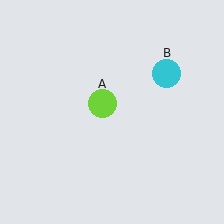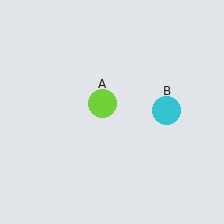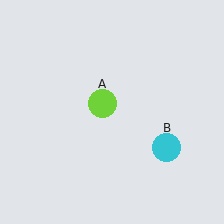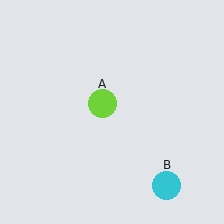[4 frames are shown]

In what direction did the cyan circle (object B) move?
The cyan circle (object B) moved down.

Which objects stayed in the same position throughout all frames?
Lime circle (object A) remained stationary.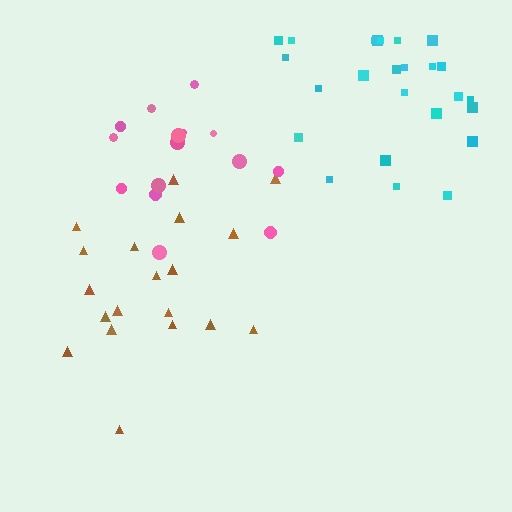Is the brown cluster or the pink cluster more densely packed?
Brown.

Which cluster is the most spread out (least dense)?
Cyan.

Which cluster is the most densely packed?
Brown.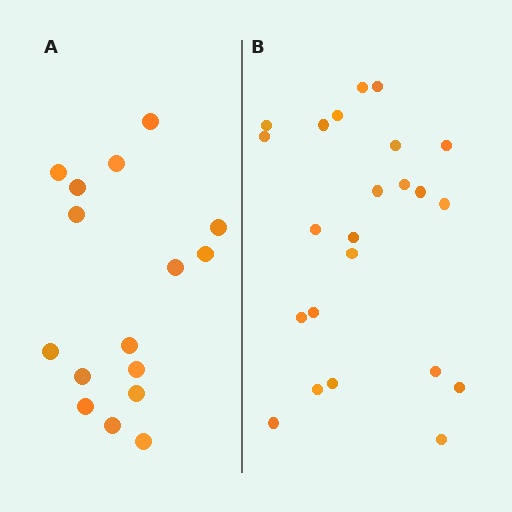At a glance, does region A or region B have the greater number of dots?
Region B (the right region) has more dots.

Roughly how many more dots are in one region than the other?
Region B has roughly 8 or so more dots than region A.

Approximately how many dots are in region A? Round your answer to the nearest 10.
About 20 dots. (The exact count is 16, which rounds to 20.)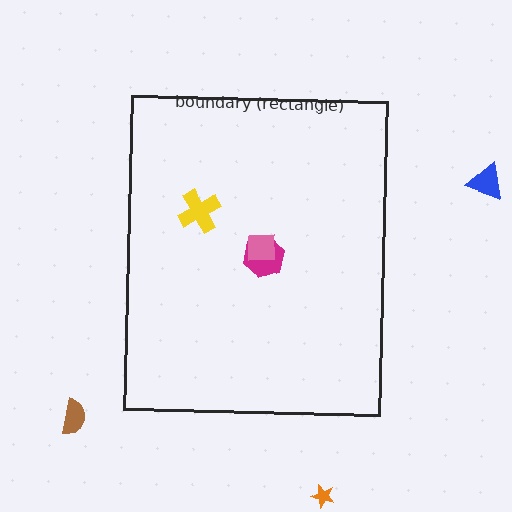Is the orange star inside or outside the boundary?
Outside.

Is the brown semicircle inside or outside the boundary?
Outside.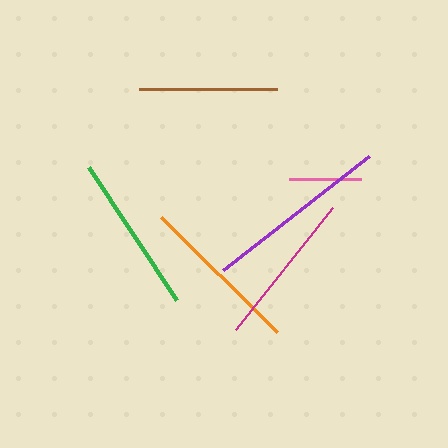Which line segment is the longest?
The purple line is the longest at approximately 185 pixels.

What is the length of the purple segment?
The purple segment is approximately 185 pixels long.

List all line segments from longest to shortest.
From longest to shortest: purple, orange, green, magenta, brown, pink.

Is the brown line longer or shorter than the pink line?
The brown line is longer than the pink line.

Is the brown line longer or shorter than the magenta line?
The magenta line is longer than the brown line.